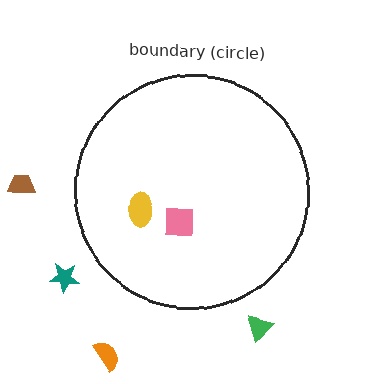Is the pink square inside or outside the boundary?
Inside.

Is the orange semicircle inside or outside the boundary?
Outside.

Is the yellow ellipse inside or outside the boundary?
Inside.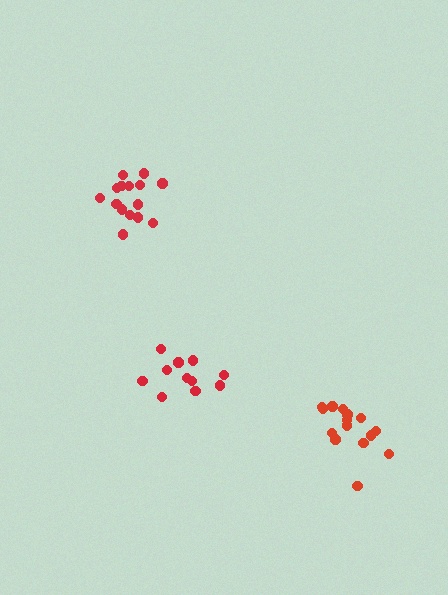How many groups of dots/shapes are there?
There are 3 groups.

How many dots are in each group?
Group 1: 15 dots, Group 2: 11 dots, Group 3: 15 dots (41 total).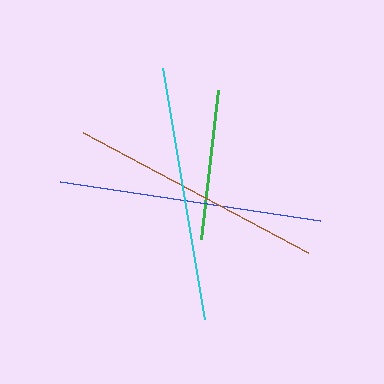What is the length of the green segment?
The green segment is approximately 150 pixels long.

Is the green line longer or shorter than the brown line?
The brown line is longer than the green line.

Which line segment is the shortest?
The green line is the shortest at approximately 150 pixels.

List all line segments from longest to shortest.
From longest to shortest: blue, brown, cyan, green.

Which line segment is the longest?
The blue line is the longest at approximately 263 pixels.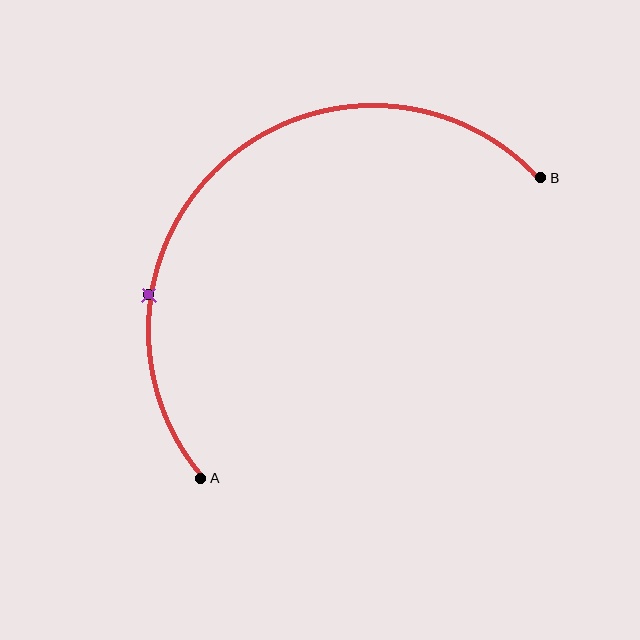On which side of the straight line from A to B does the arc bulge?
The arc bulges above and to the left of the straight line connecting A and B.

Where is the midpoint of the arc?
The arc midpoint is the point on the curve farthest from the straight line joining A and B. It sits above and to the left of that line.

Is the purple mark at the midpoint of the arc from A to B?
No. The purple mark lies on the arc but is closer to endpoint A. The arc midpoint would be at the point on the curve equidistant along the arc from both A and B.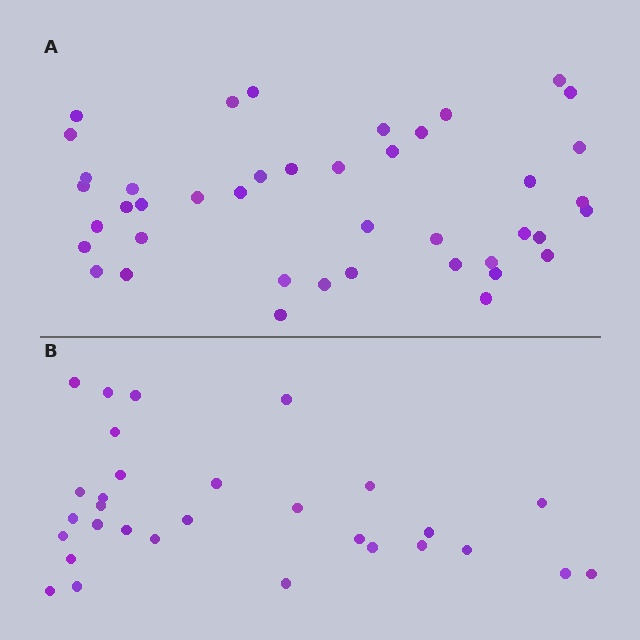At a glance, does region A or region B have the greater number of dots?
Region A (the top region) has more dots.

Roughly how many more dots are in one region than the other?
Region A has roughly 12 or so more dots than region B.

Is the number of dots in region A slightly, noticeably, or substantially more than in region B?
Region A has noticeably more, but not dramatically so. The ratio is roughly 1.4 to 1.